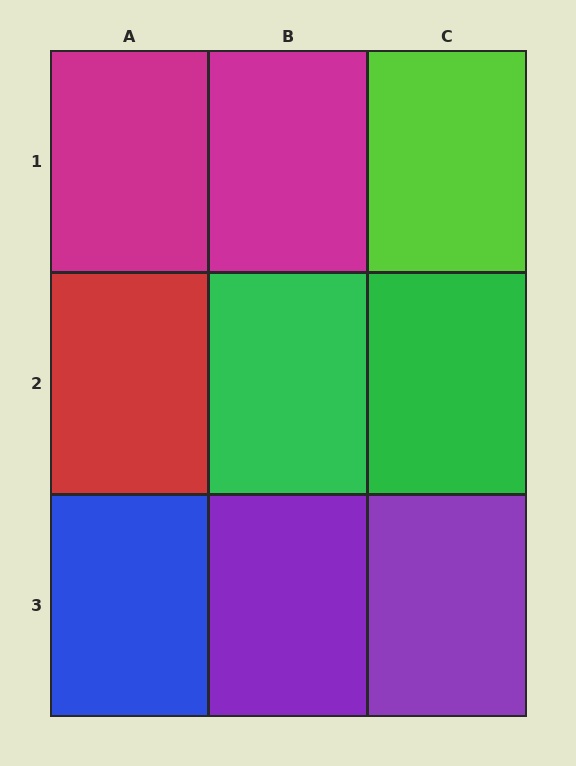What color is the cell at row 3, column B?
Purple.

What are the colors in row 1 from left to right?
Magenta, magenta, lime.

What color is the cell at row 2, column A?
Red.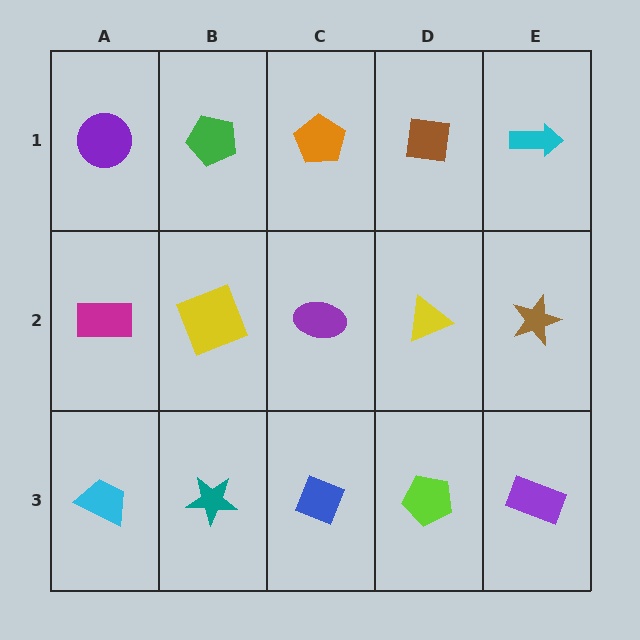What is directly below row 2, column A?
A cyan trapezoid.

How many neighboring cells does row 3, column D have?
3.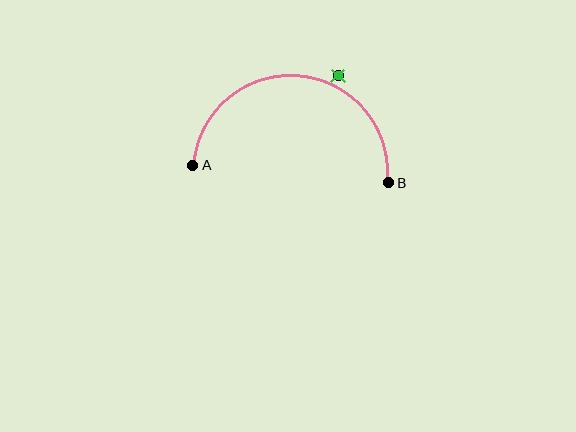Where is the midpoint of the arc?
The arc midpoint is the point on the curve farthest from the straight line joining A and B. It sits above that line.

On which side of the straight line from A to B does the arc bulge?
The arc bulges above the straight line connecting A and B.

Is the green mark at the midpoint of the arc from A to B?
No — the green mark does not lie on the arc at all. It sits slightly outside the curve.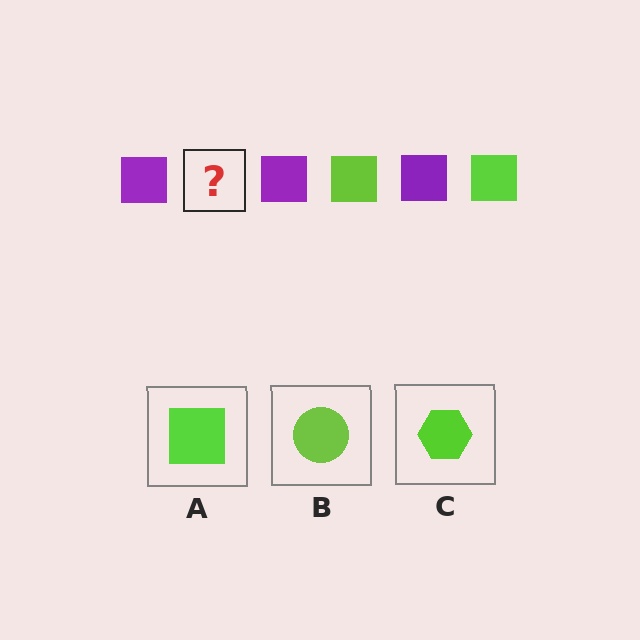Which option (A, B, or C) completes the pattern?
A.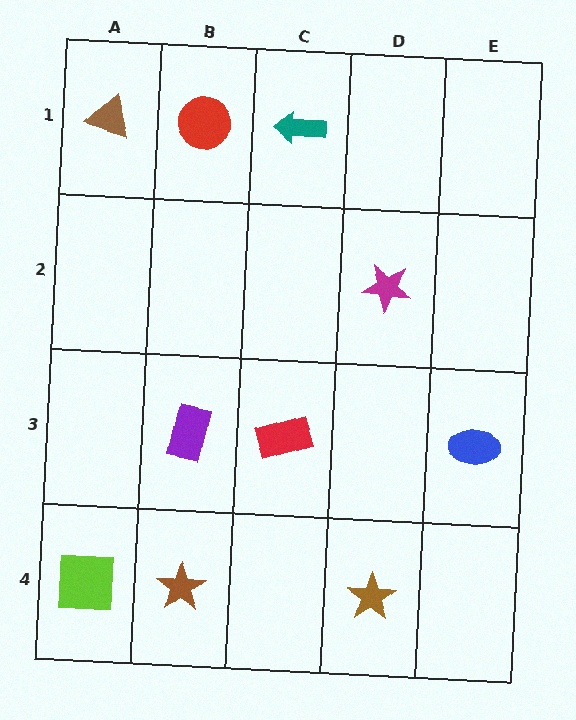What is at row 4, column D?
A brown star.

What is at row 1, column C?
A teal arrow.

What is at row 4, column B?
A brown star.